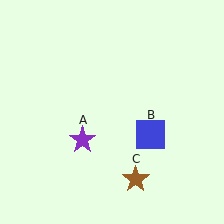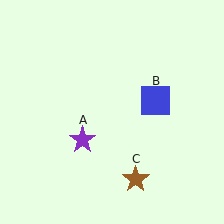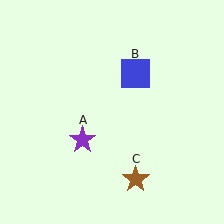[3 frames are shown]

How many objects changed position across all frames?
1 object changed position: blue square (object B).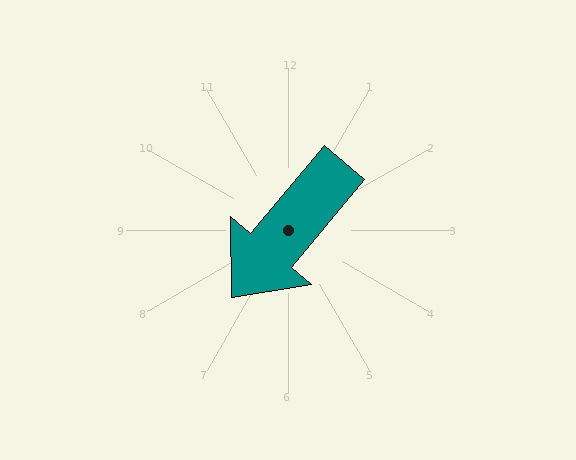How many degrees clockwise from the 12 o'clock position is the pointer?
Approximately 220 degrees.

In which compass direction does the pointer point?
Southwest.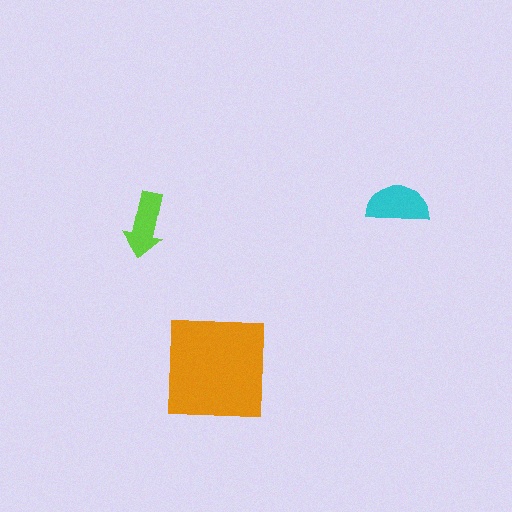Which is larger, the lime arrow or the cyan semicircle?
The cyan semicircle.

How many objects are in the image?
There are 3 objects in the image.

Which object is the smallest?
The lime arrow.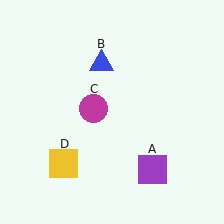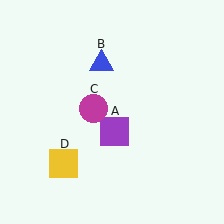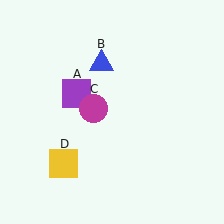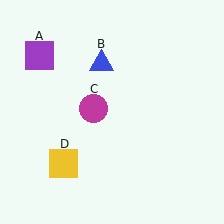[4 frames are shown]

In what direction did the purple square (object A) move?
The purple square (object A) moved up and to the left.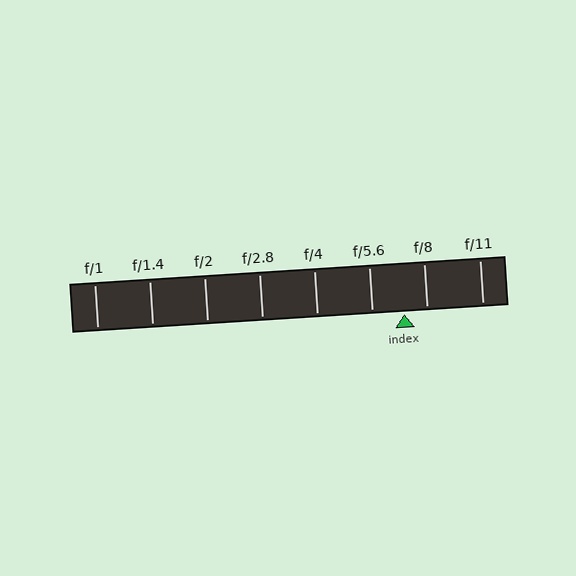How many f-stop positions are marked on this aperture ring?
There are 8 f-stop positions marked.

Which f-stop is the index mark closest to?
The index mark is closest to f/8.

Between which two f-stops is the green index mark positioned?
The index mark is between f/5.6 and f/8.